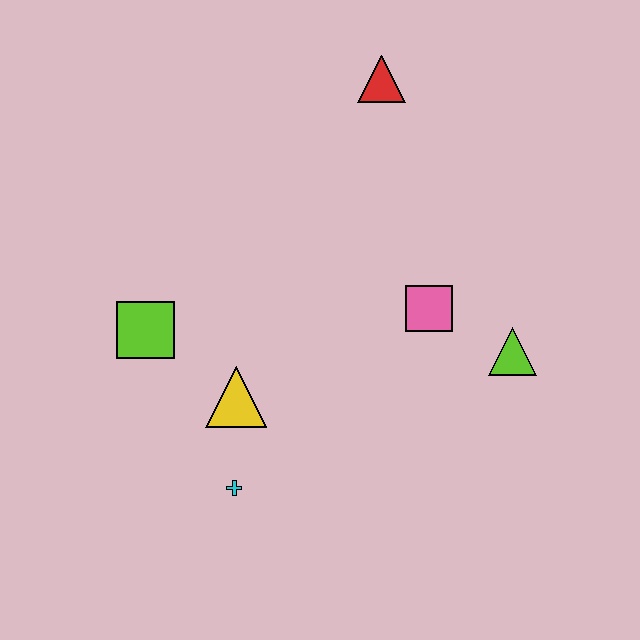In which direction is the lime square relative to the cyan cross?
The lime square is above the cyan cross.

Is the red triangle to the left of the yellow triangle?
No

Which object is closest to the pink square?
The lime triangle is closest to the pink square.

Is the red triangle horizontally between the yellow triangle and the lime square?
No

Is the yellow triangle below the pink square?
Yes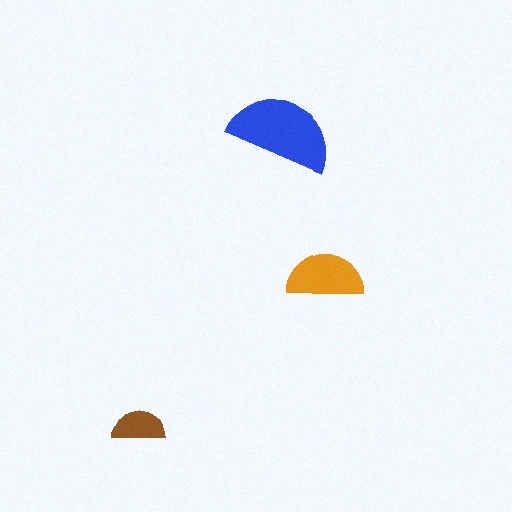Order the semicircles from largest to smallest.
the blue one, the orange one, the brown one.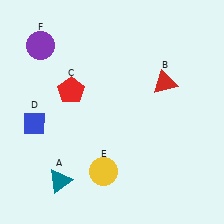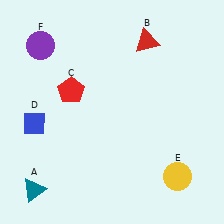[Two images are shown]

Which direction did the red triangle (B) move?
The red triangle (B) moved up.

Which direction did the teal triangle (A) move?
The teal triangle (A) moved left.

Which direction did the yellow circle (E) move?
The yellow circle (E) moved right.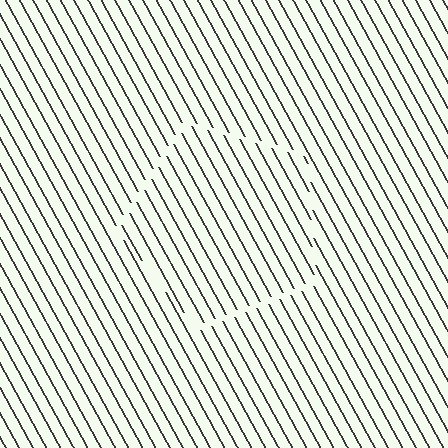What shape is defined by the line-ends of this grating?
An illusory pentagon. The interior of the shape contains the same grating, shifted by half a period — the contour is defined by the phase discontinuity where line-ends from the inner and outer gratings abut.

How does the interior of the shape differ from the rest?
The interior of the shape contains the same grating, shifted by half a period — the contour is defined by the phase discontinuity where line-ends from the inner and outer gratings abut.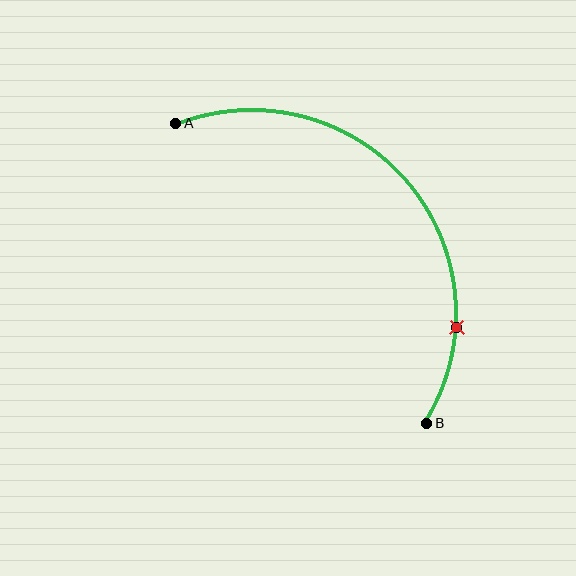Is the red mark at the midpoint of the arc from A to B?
No. The red mark lies on the arc but is closer to endpoint B. The arc midpoint would be at the point on the curve equidistant along the arc from both A and B.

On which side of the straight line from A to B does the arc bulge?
The arc bulges above and to the right of the straight line connecting A and B.